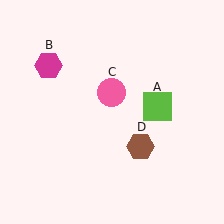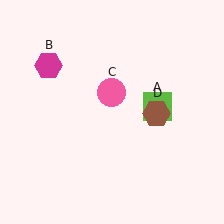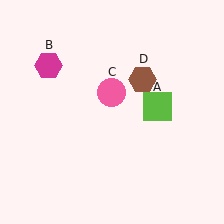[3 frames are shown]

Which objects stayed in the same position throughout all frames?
Lime square (object A) and magenta hexagon (object B) and pink circle (object C) remained stationary.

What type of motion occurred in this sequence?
The brown hexagon (object D) rotated counterclockwise around the center of the scene.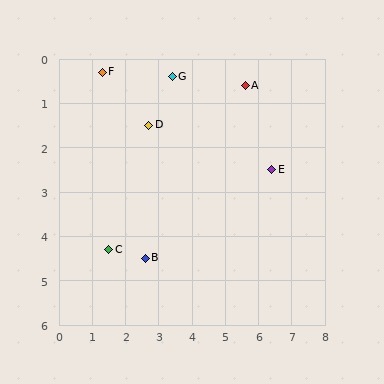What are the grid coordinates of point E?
Point E is at approximately (6.4, 2.5).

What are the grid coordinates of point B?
Point B is at approximately (2.6, 4.5).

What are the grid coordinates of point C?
Point C is at approximately (1.5, 4.3).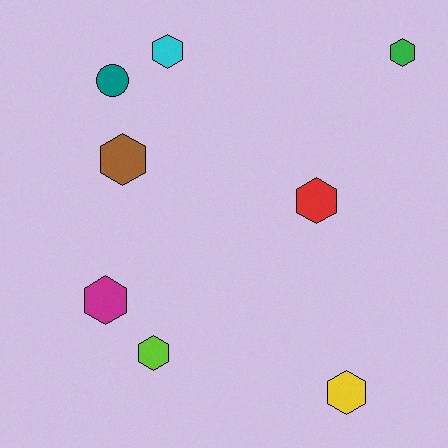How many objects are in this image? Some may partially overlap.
There are 8 objects.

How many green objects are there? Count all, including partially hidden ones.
There is 1 green object.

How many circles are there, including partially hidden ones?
There is 1 circle.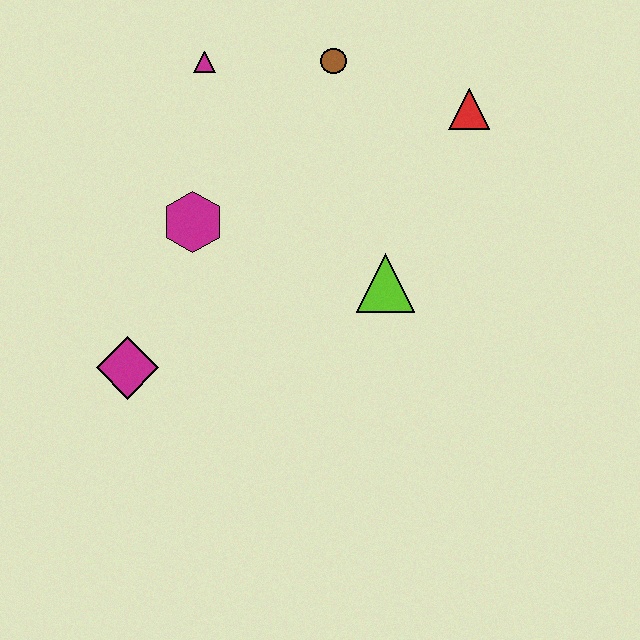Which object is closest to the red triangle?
The brown circle is closest to the red triangle.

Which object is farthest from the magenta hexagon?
The red triangle is farthest from the magenta hexagon.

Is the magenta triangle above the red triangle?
Yes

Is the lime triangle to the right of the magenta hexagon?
Yes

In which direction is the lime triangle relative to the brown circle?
The lime triangle is below the brown circle.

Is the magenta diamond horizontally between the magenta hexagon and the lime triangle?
No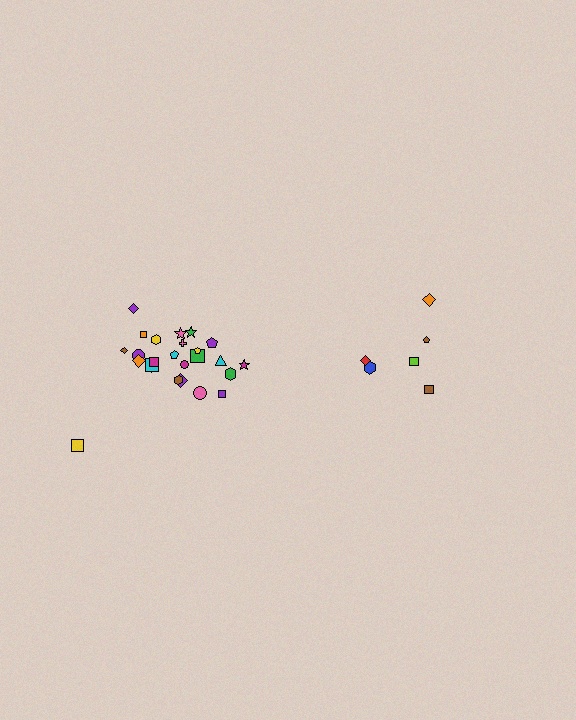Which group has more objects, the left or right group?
The left group.